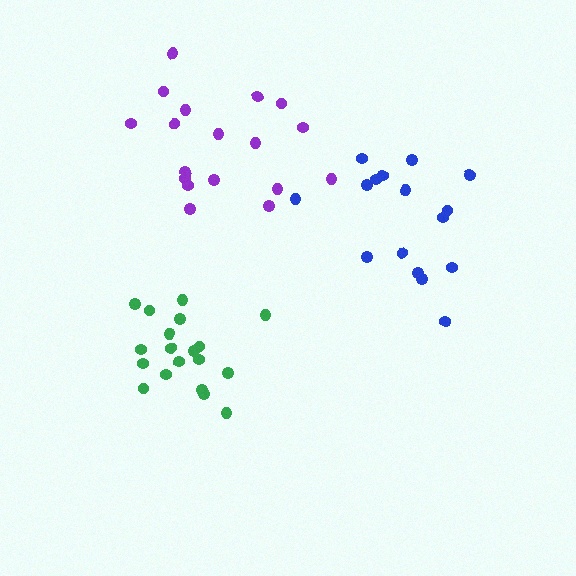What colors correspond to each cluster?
The clusters are colored: green, blue, purple.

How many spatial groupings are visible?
There are 3 spatial groupings.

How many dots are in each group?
Group 1: 19 dots, Group 2: 16 dots, Group 3: 18 dots (53 total).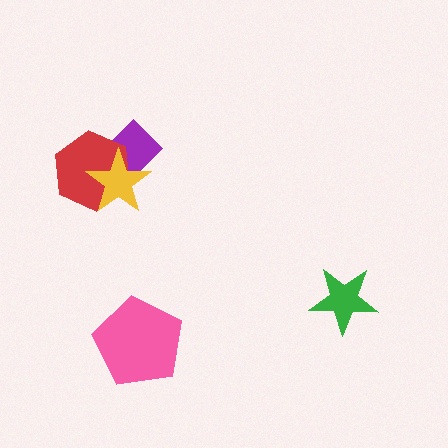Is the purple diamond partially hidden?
Yes, it is partially covered by another shape.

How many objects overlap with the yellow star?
2 objects overlap with the yellow star.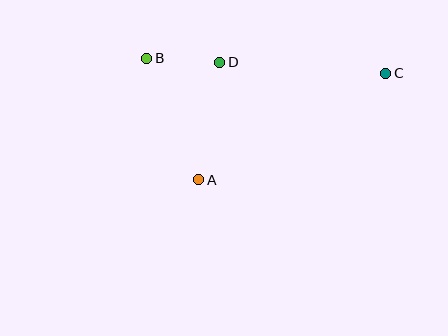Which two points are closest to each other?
Points B and D are closest to each other.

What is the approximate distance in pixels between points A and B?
The distance between A and B is approximately 132 pixels.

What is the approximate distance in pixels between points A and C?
The distance between A and C is approximately 215 pixels.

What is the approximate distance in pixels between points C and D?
The distance between C and D is approximately 166 pixels.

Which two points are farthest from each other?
Points B and C are farthest from each other.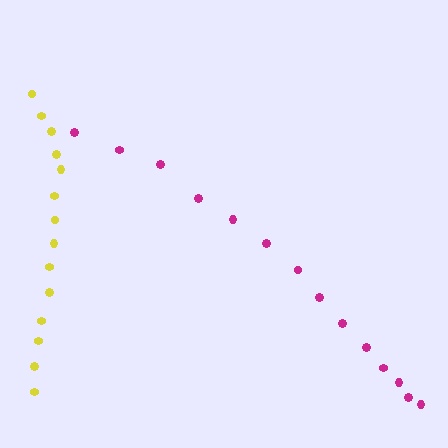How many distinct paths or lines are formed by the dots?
There are 2 distinct paths.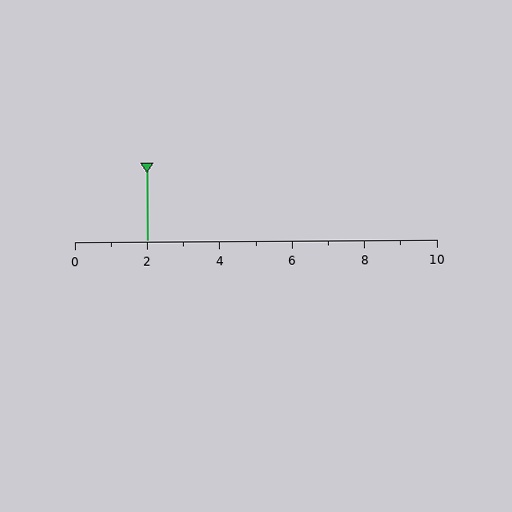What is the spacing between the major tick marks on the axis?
The major ticks are spaced 2 apart.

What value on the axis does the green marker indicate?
The marker indicates approximately 2.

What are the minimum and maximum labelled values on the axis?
The axis runs from 0 to 10.